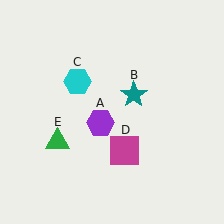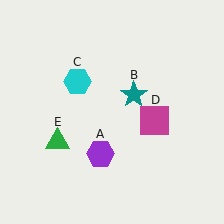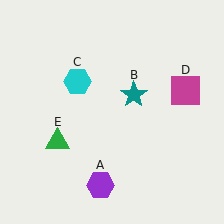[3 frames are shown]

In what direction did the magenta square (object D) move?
The magenta square (object D) moved up and to the right.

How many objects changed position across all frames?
2 objects changed position: purple hexagon (object A), magenta square (object D).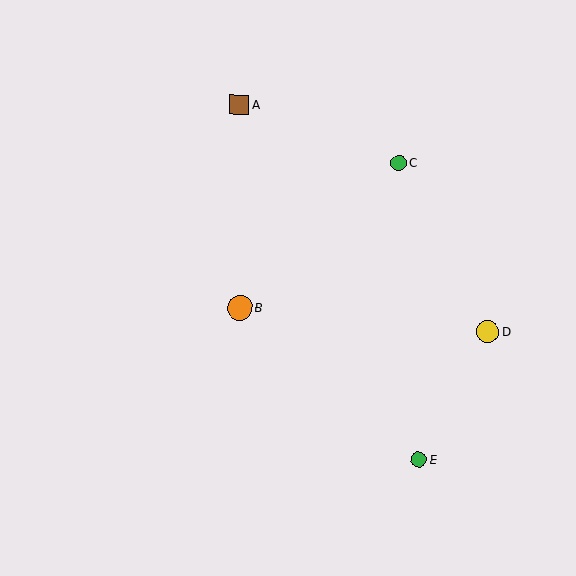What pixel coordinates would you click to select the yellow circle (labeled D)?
Click at (488, 331) to select the yellow circle D.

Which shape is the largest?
The orange circle (labeled B) is the largest.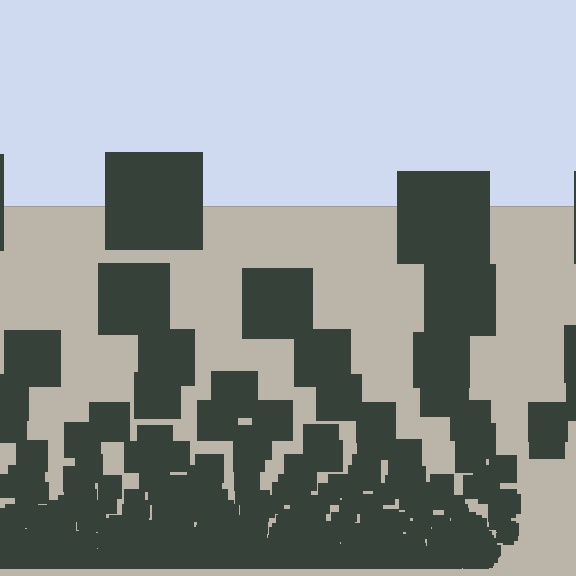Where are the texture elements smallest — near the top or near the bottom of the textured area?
Near the bottom.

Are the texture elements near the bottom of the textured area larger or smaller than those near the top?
Smaller. The gradient is inverted — elements near the bottom are smaller and denser.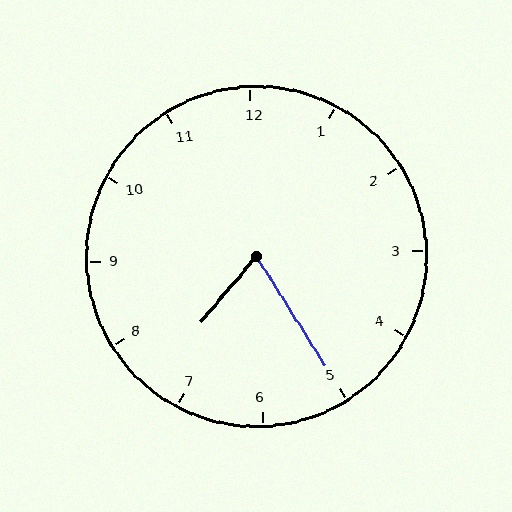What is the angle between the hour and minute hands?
Approximately 72 degrees.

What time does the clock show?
7:25.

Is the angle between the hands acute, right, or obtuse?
It is acute.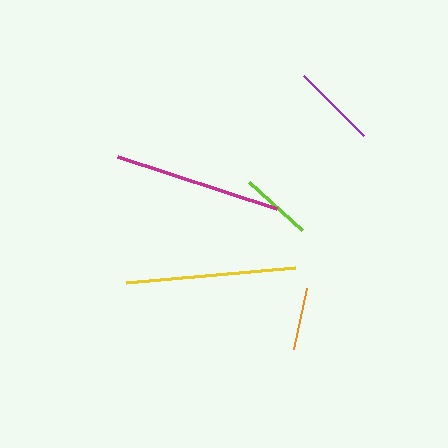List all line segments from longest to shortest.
From longest to shortest: yellow, magenta, purple, lime, orange.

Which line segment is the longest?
The yellow line is the longest at approximately 170 pixels.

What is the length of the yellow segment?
The yellow segment is approximately 170 pixels long.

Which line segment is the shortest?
The orange line is the shortest at approximately 62 pixels.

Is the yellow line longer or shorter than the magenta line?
The yellow line is longer than the magenta line.